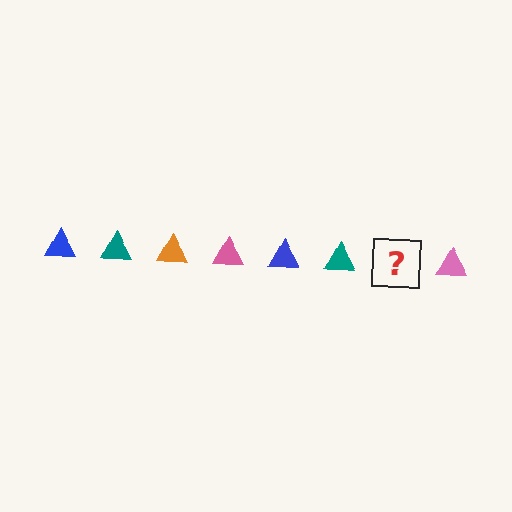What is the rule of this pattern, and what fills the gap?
The rule is that the pattern cycles through blue, teal, orange, pink triangles. The gap should be filled with an orange triangle.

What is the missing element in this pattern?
The missing element is an orange triangle.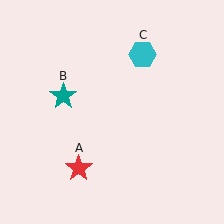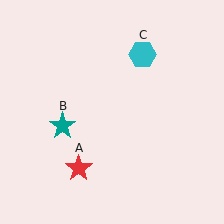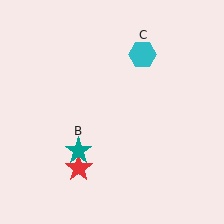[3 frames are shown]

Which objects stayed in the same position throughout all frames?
Red star (object A) and cyan hexagon (object C) remained stationary.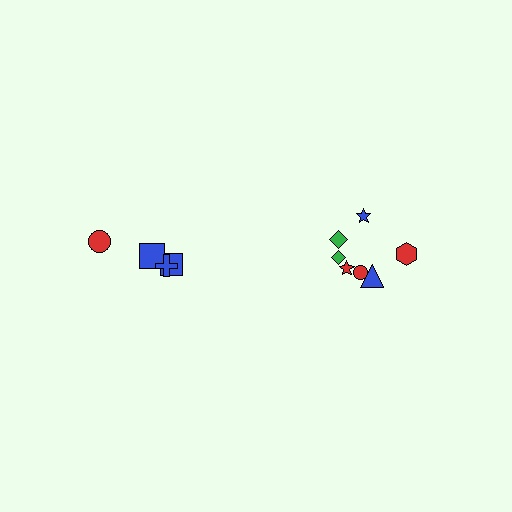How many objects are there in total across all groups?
There are 11 objects.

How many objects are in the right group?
There are 7 objects.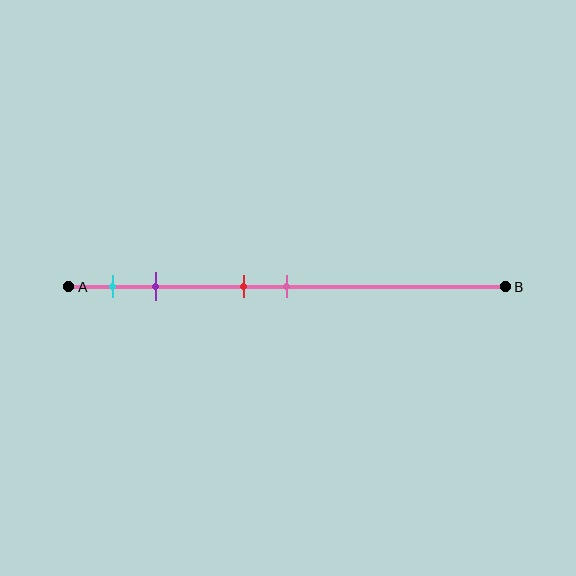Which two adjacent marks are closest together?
The red and pink marks are the closest adjacent pair.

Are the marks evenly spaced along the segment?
No, the marks are not evenly spaced.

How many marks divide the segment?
There are 4 marks dividing the segment.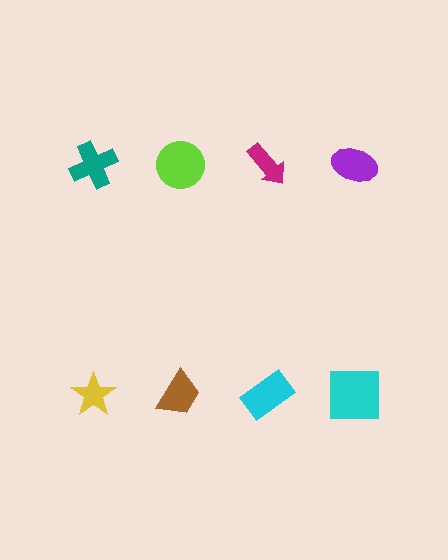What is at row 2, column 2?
A brown trapezoid.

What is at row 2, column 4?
A cyan square.